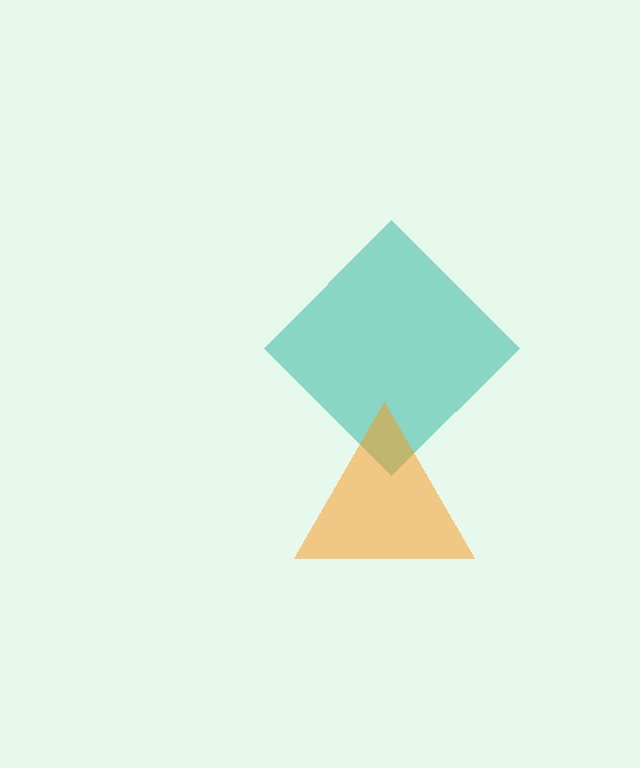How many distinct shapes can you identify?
There are 2 distinct shapes: a teal diamond, an orange triangle.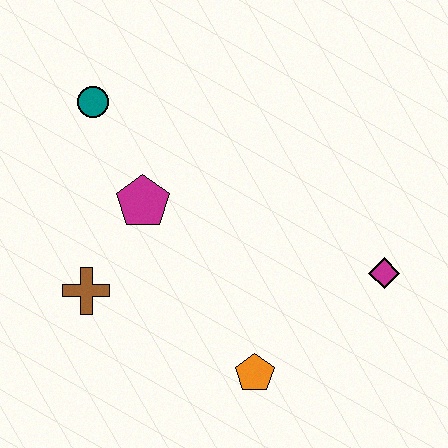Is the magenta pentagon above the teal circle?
No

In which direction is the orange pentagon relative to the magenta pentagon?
The orange pentagon is below the magenta pentagon.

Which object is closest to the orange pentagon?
The magenta diamond is closest to the orange pentagon.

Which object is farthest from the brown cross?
The magenta diamond is farthest from the brown cross.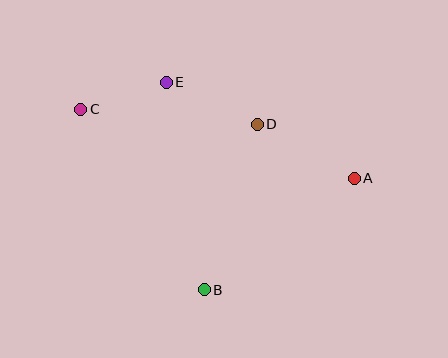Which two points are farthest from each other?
Points A and C are farthest from each other.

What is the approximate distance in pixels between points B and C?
The distance between B and C is approximately 219 pixels.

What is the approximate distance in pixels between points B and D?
The distance between B and D is approximately 174 pixels.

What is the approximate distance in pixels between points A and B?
The distance between A and B is approximately 187 pixels.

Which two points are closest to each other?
Points C and E are closest to each other.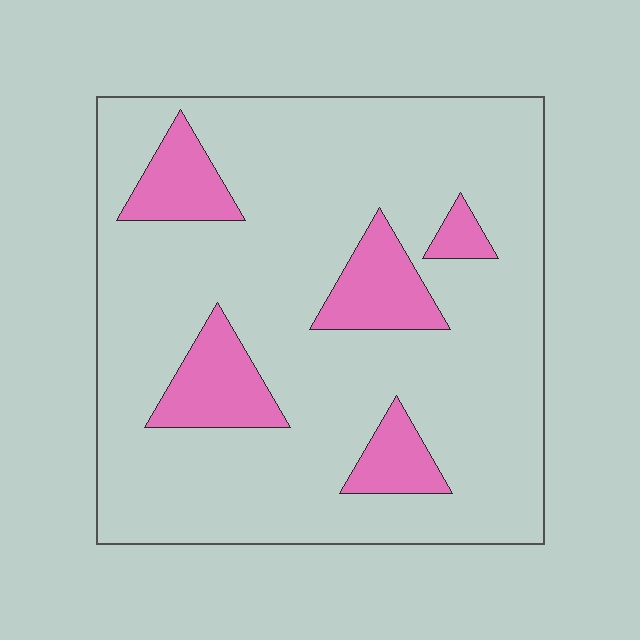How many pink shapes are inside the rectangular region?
5.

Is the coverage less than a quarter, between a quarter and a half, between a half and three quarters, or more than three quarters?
Less than a quarter.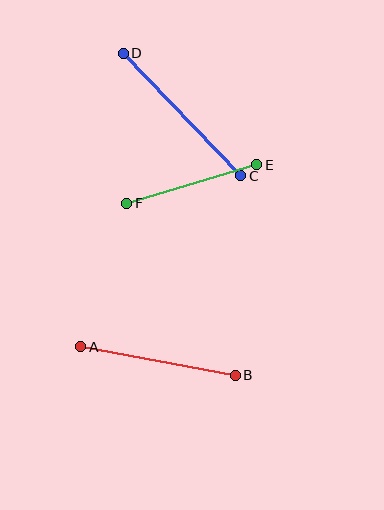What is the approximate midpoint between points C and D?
The midpoint is at approximately (182, 115) pixels.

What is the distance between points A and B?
The distance is approximately 157 pixels.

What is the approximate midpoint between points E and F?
The midpoint is at approximately (192, 184) pixels.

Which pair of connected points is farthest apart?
Points C and D are farthest apart.